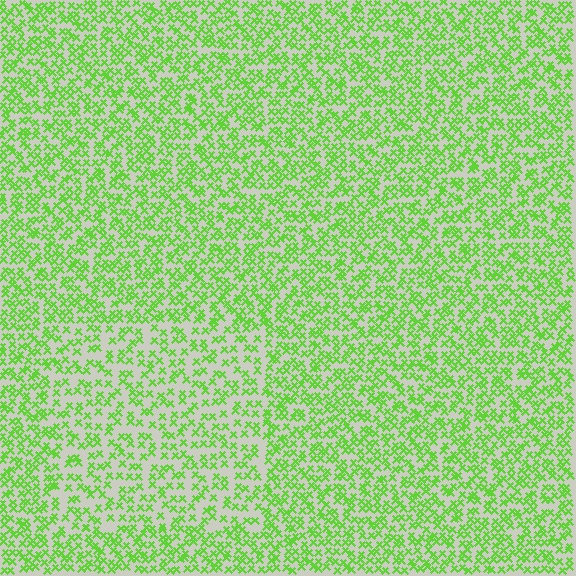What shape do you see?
I see a rectangle.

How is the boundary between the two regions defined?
The boundary is defined by a change in element density (approximately 1.6x ratio). All elements are the same color, size, and shape.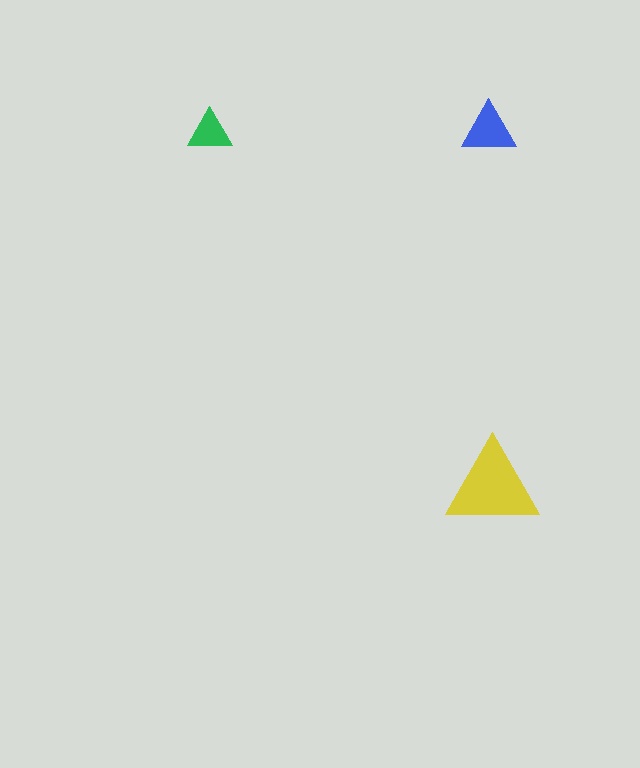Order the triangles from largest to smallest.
the yellow one, the blue one, the green one.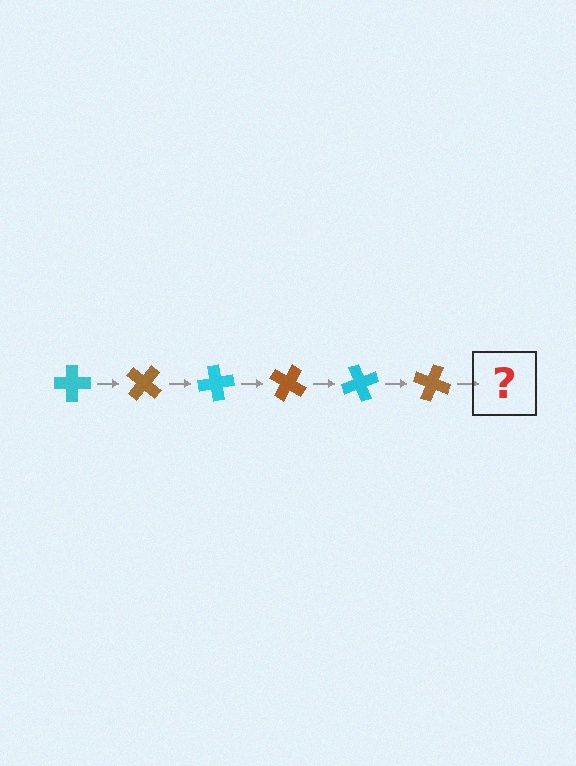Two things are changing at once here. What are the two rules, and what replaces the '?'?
The two rules are that it rotates 40 degrees each step and the color cycles through cyan and brown. The '?' should be a cyan cross, rotated 240 degrees from the start.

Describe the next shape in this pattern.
It should be a cyan cross, rotated 240 degrees from the start.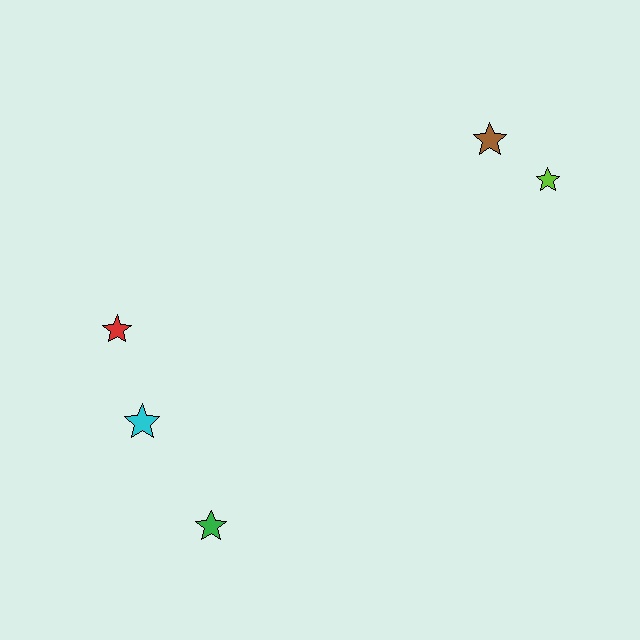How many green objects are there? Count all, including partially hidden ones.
There is 1 green object.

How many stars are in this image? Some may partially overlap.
There are 5 stars.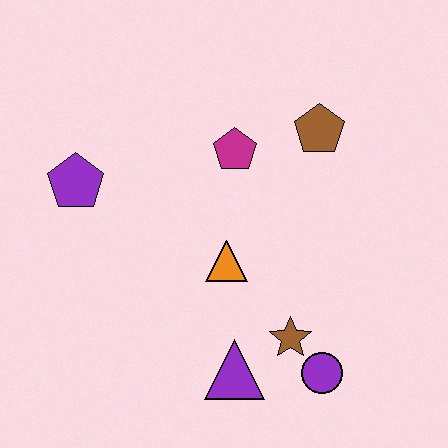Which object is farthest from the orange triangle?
The purple pentagon is farthest from the orange triangle.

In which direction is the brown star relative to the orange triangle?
The brown star is below the orange triangle.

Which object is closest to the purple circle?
The brown star is closest to the purple circle.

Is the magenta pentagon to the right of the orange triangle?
Yes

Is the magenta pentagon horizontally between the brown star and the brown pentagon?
No